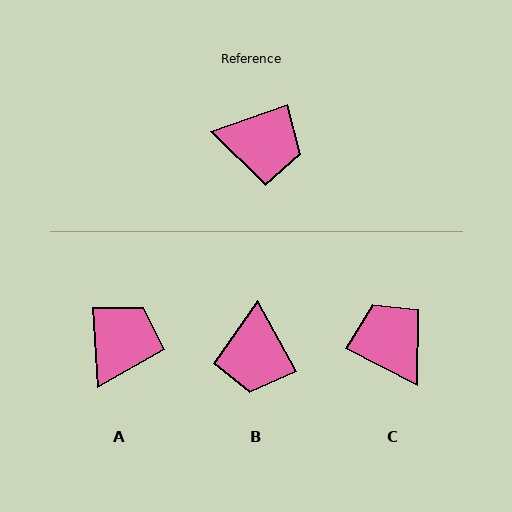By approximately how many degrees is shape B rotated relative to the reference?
Approximately 80 degrees clockwise.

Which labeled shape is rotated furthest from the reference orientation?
C, about 133 degrees away.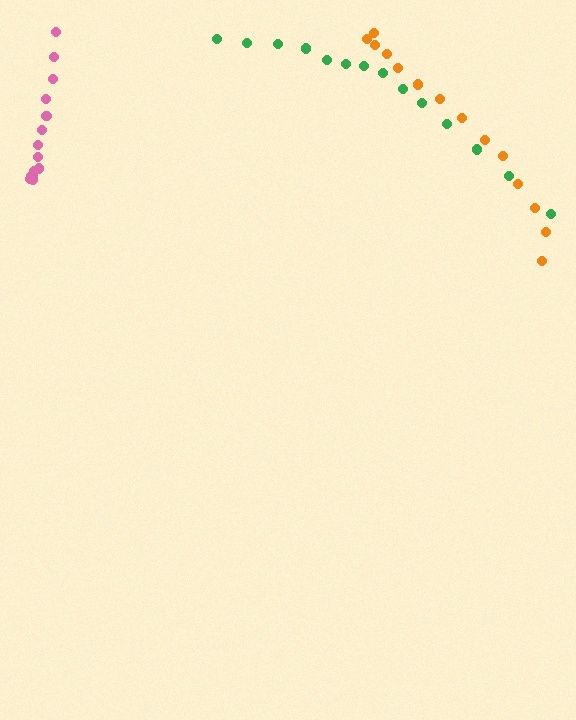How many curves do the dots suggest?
There are 3 distinct paths.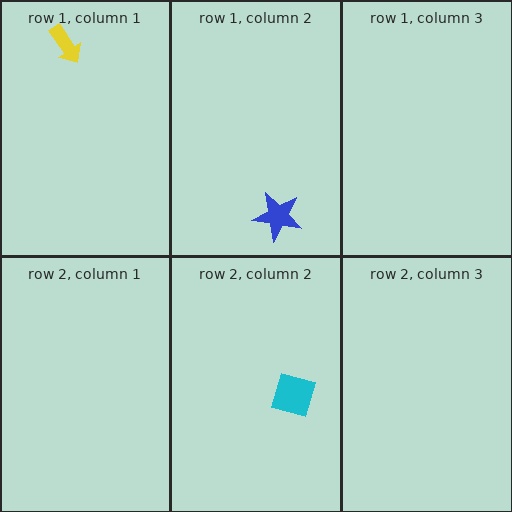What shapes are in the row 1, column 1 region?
The yellow arrow.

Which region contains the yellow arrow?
The row 1, column 1 region.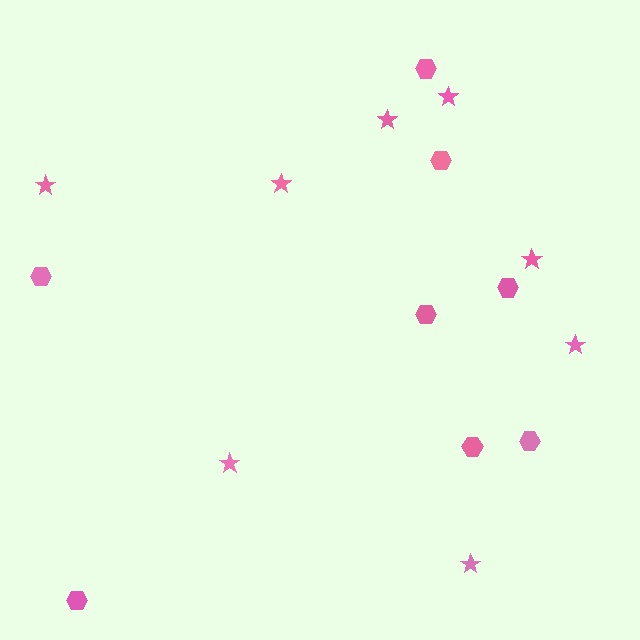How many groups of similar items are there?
There are 2 groups: one group of hexagons (8) and one group of stars (8).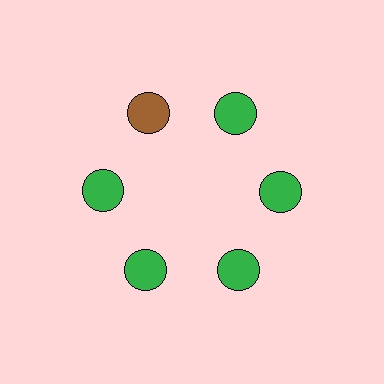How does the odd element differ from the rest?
It has a different color: brown instead of green.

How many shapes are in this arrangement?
There are 6 shapes arranged in a ring pattern.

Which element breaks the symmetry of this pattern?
The brown circle at roughly the 11 o'clock position breaks the symmetry. All other shapes are green circles.